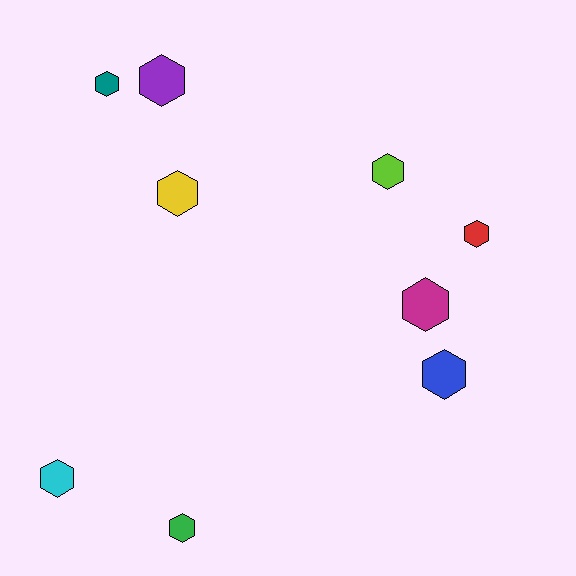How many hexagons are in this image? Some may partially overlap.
There are 9 hexagons.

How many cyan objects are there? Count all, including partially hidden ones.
There is 1 cyan object.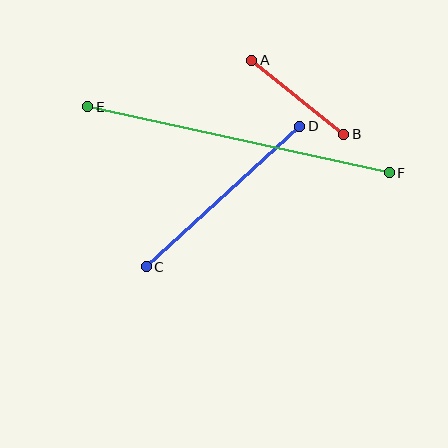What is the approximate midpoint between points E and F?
The midpoint is at approximately (238, 140) pixels.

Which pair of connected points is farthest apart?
Points E and F are farthest apart.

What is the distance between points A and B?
The distance is approximately 118 pixels.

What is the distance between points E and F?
The distance is approximately 308 pixels.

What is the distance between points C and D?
The distance is approximately 208 pixels.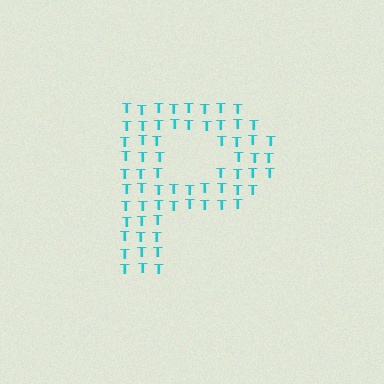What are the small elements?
The small elements are letter T's.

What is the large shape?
The large shape is the letter P.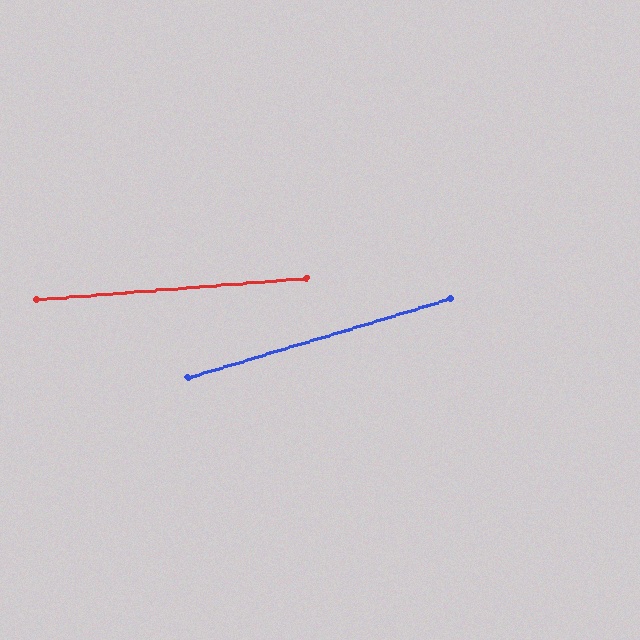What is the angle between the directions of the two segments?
Approximately 12 degrees.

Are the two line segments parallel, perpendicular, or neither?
Neither parallel nor perpendicular — they differ by about 12°.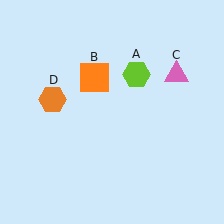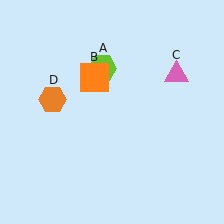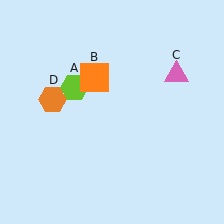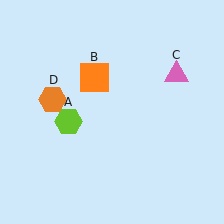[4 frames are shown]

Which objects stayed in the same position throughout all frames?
Orange square (object B) and pink triangle (object C) and orange hexagon (object D) remained stationary.